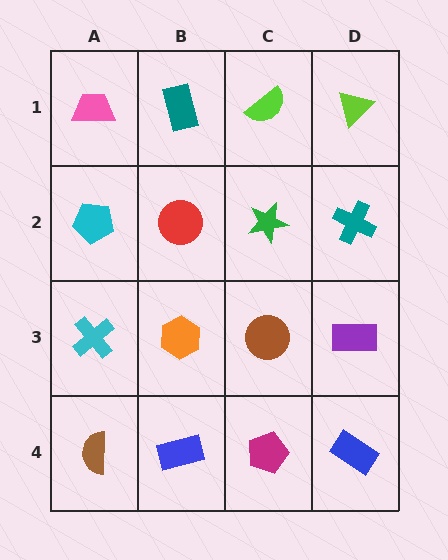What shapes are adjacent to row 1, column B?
A red circle (row 2, column B), a pink trapezoid (row 1, column A), a lime semicircle (row 1, column C).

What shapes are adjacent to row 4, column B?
An orange hexagon (row 3, column B), a brown semicircle (row 4, column A), a magenta pentagon (row 4, column C).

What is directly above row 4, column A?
A cyan cross.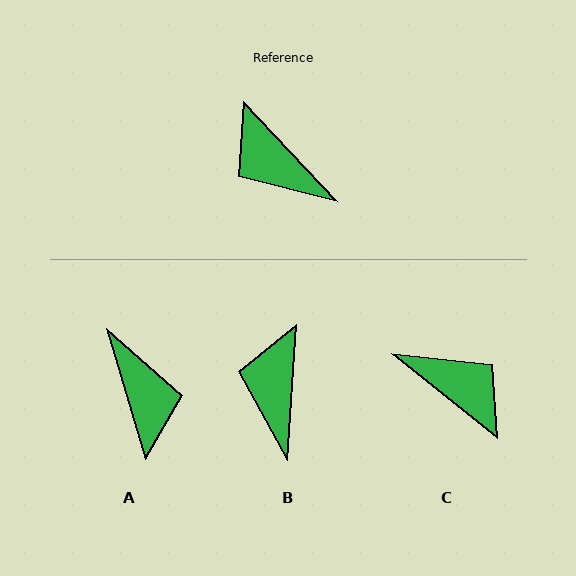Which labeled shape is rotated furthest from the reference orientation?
C, about 172 degrees away.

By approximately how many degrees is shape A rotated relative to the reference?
Approximately 153 degrees counter-clockwise.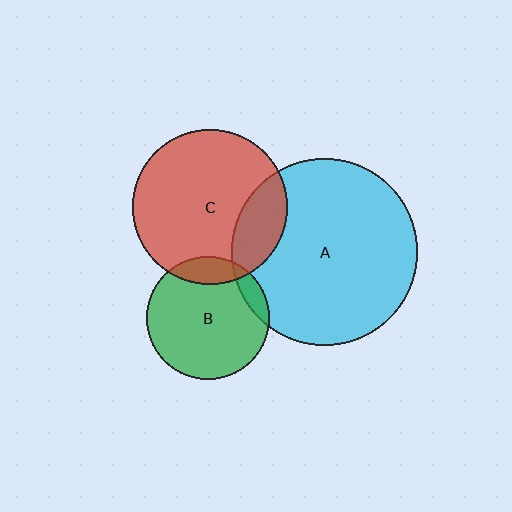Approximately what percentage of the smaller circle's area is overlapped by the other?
Approximately 10%.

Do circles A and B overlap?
Yes.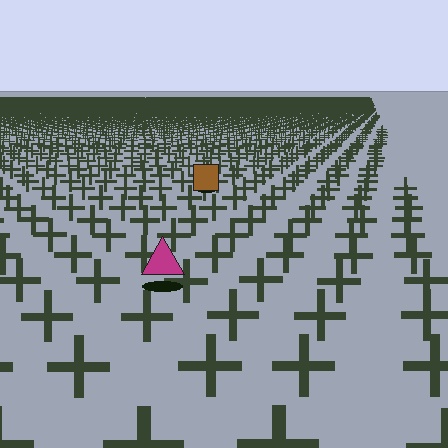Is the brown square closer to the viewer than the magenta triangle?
No. The magenta triangle is closer — you can tell from the texture gradient: the ground texture is coarser near it.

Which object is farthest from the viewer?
The brown square is farthest from the viewer. It appears smaller and the ground texture around it is denser.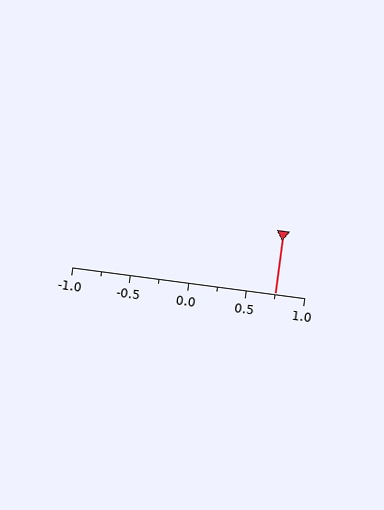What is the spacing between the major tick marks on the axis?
The major ticks are spaced 0.5 apart.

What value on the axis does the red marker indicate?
The marker indicates approximately 0.75.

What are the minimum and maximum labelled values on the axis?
The axis runs from -1.0 to 1.0.